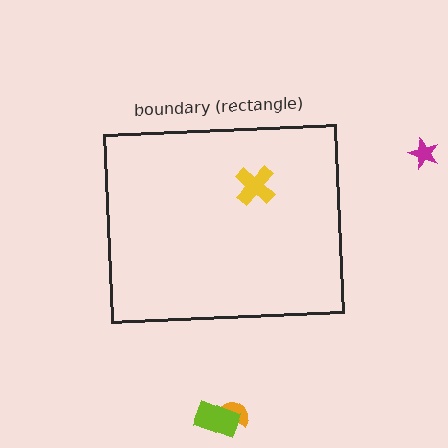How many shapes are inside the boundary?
1 inside, 3 outside.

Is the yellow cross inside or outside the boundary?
Inside.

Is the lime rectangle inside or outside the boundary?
Outside.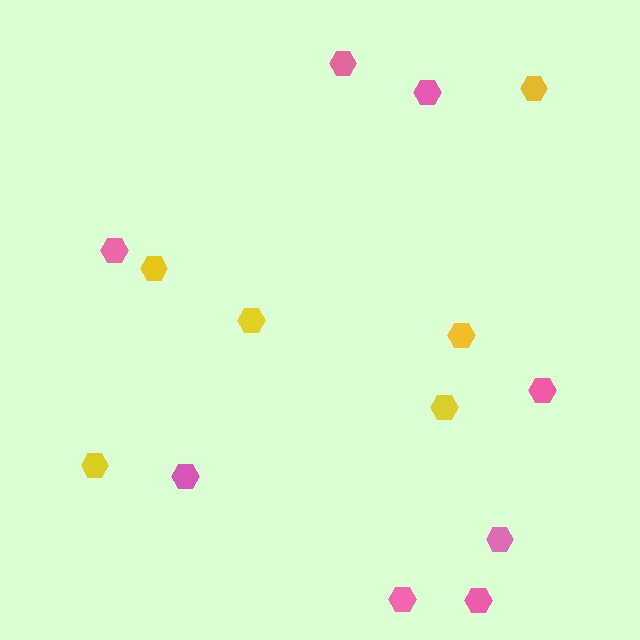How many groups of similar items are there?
There are 2 groups: one group of yellow hexagons (6) and one group of pink hexagons (8).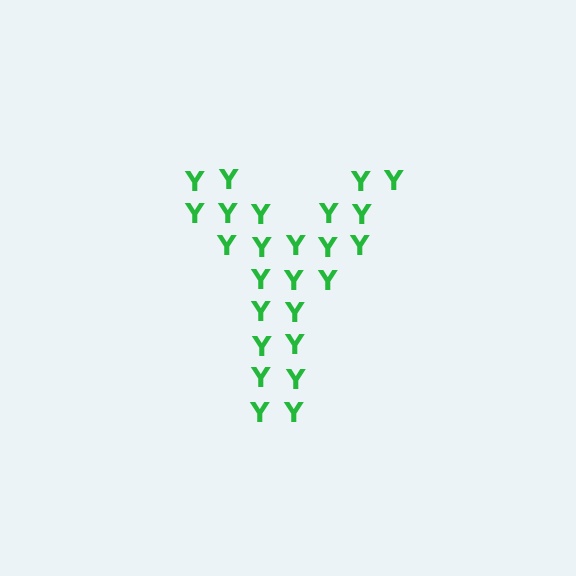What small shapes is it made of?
It is made of small letter Y's.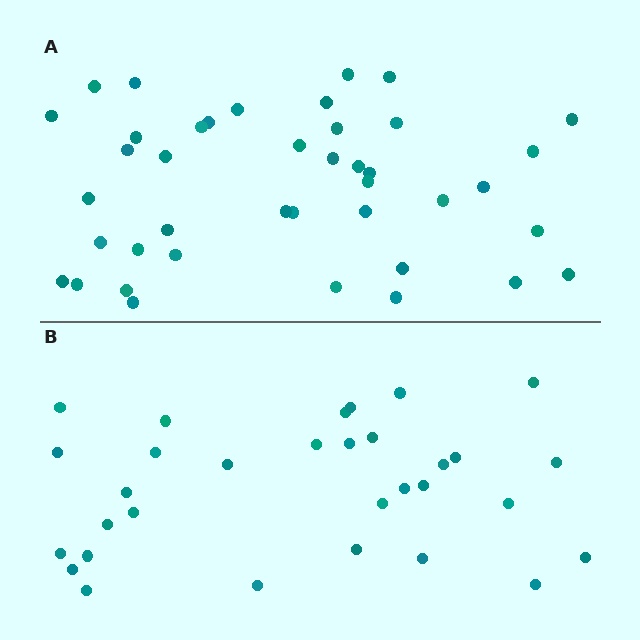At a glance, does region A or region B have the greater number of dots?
Region A (the top region) has more dots.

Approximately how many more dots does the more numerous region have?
Region A has roughly 10 or so more dots than region B.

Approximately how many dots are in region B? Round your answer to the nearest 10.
About 30 dots. (The exact count is 31, which rounds to 30.)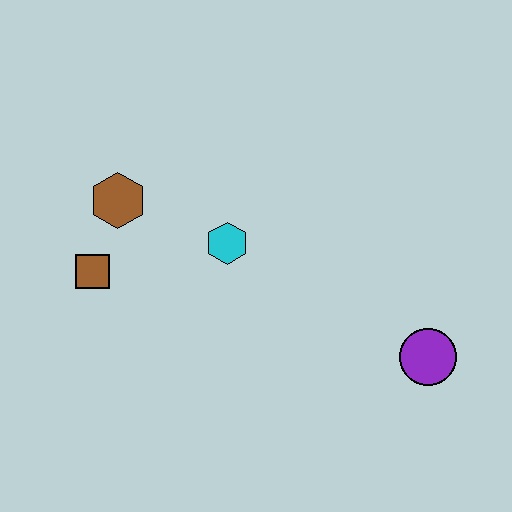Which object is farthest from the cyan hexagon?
The purple circle is farthest from the cyan hexagon.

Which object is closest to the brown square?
The brown hexagon is closest to the brown square.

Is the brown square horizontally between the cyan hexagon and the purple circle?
No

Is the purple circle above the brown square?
No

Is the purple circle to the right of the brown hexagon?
Yes